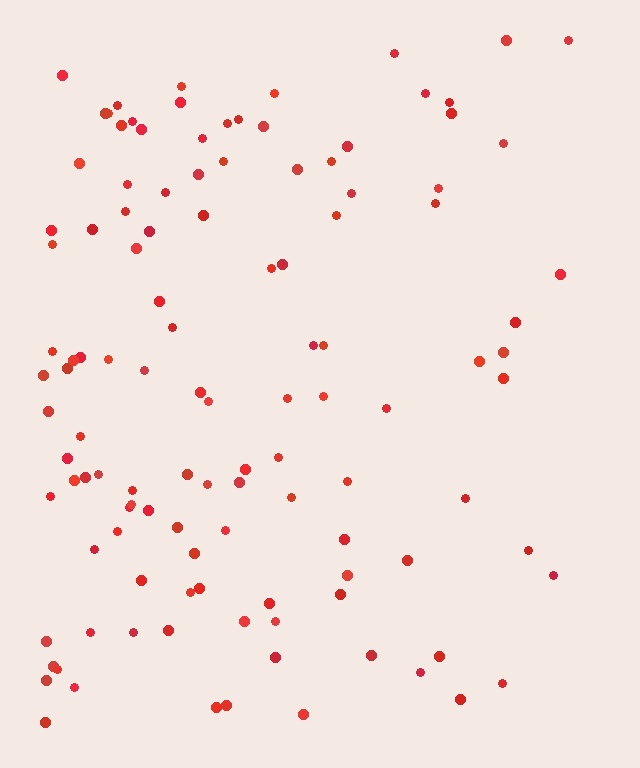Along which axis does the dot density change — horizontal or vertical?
Horizontal.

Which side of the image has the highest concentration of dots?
The left.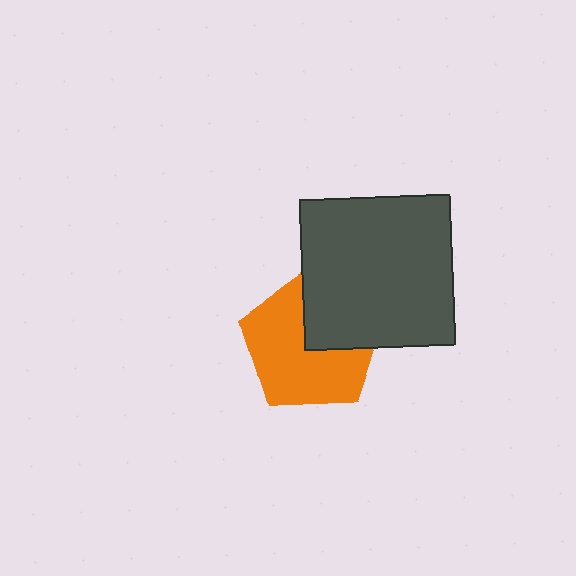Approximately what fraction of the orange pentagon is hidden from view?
Roughly 34% of the orange pentagon is hidden behind the dark gray square.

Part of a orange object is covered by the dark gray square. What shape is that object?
It is a pentagon.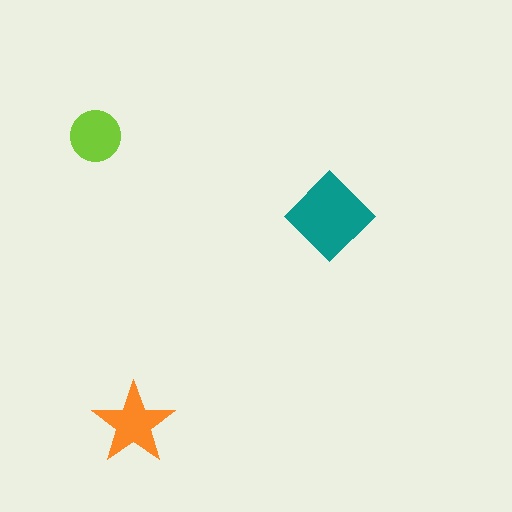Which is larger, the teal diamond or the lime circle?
The teal diamond.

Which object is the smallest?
The lime circle.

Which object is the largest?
The teal diamond.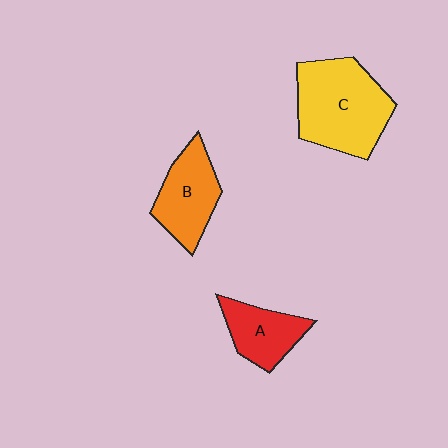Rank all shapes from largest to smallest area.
From largest to smallest: C (yellow), B (orange), A (red).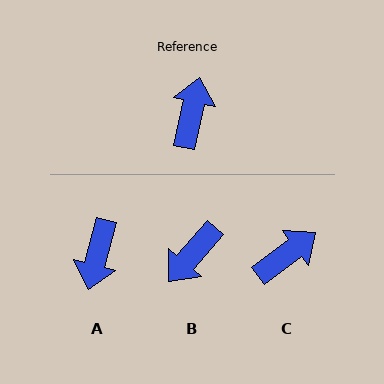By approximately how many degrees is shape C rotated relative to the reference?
Approximately 41 degrees clockwise.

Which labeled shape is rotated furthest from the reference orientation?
A, about 177 degrees away.